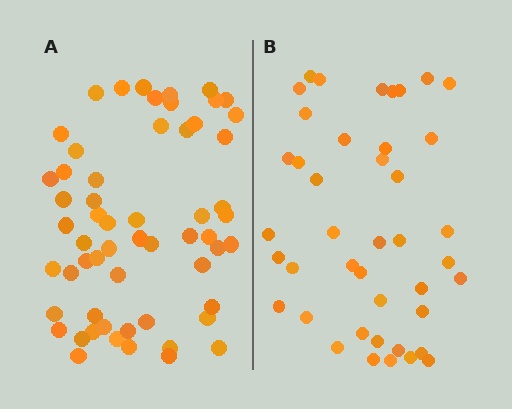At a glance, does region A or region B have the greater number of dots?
Region A (the left region) has more dots.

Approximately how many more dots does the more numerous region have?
Region A has approximately 15 more dots than region B.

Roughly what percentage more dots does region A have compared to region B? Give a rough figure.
About 40% more.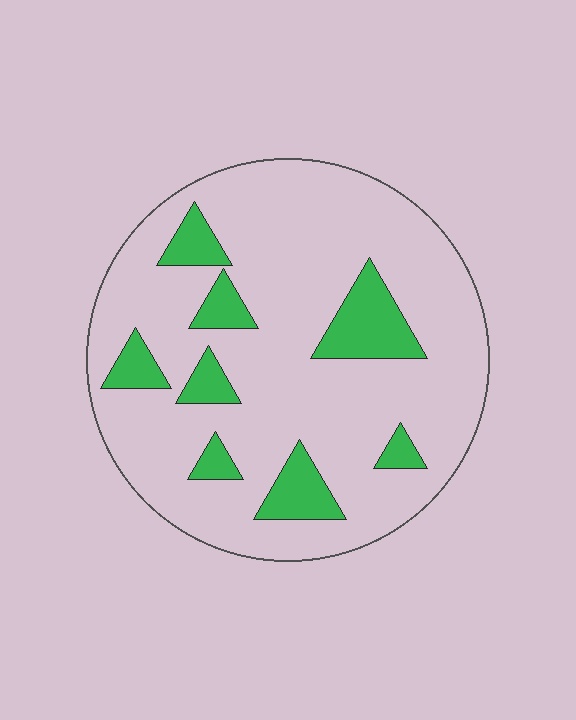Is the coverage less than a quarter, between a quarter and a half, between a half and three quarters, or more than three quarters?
Less than a quarter.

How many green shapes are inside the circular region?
8.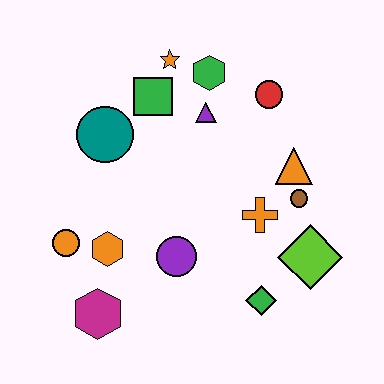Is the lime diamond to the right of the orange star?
Yes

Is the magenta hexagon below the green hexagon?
Yes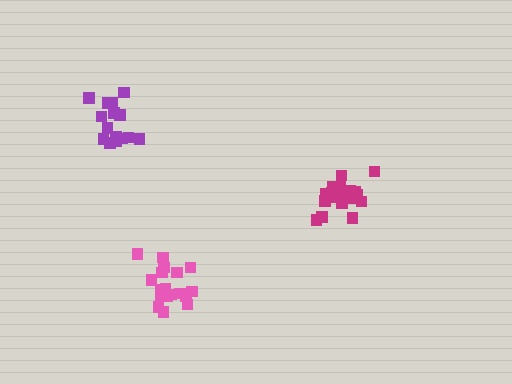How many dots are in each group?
Group 1: 19 dots, Group 2: 18 dots, Group 3: 15 dots (52 total).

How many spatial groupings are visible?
There are 3 spatial groupings.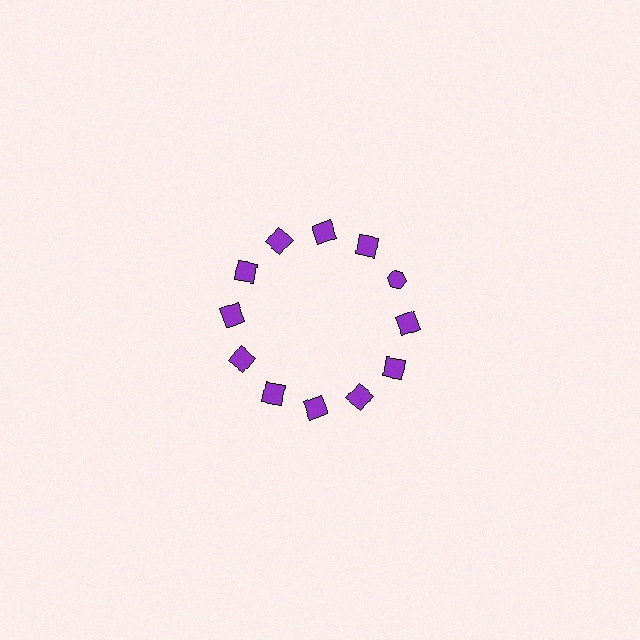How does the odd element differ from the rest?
It has a different shape: hexagon instead of square.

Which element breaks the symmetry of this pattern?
The purple hexagon at roughly the 2 o'clock position breaks the symmetry. All other shapes are purple squares.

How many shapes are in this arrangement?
There are 12 shapes arranged in a ring pattern.